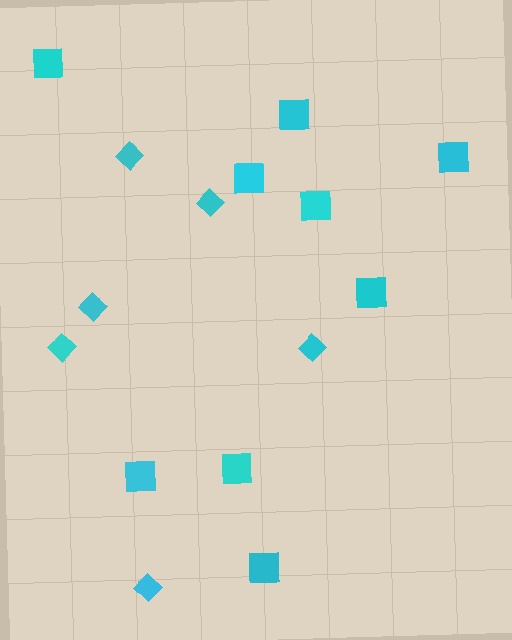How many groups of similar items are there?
There are 2 groups: one group of diamonds (6) and one group of squares (9).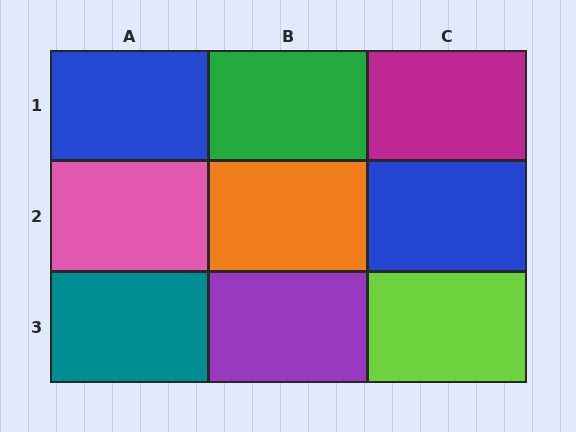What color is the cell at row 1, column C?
Magenta.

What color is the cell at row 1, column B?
Green.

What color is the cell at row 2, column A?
Pink.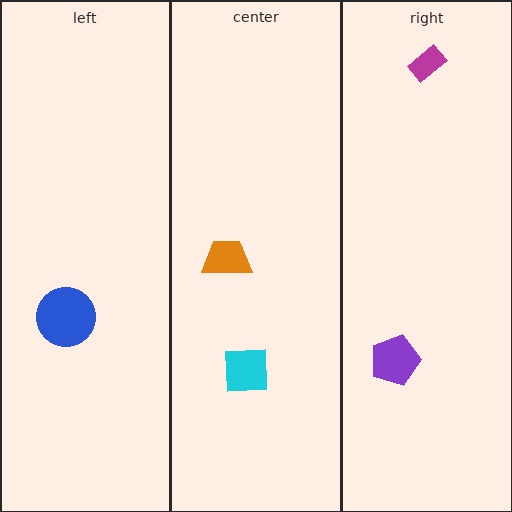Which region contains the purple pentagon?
The right region.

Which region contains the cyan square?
The center region.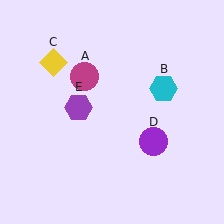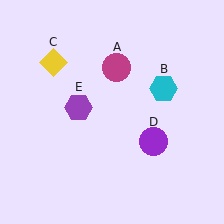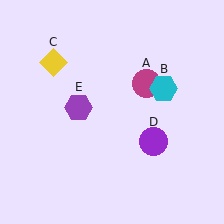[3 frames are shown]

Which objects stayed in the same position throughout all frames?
Cyan hexagon (object B) and yellow diamond (object C) and purple circle (object D) and purple hexagon (object E) remained stationary.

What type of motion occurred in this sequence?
The magenta circle (object A) rotated clockwise around the center of the scene.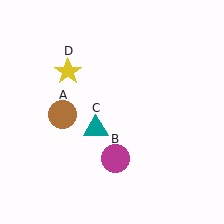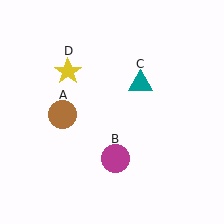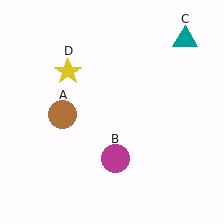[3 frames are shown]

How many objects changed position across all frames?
1 object changed position: teal triangle (object C).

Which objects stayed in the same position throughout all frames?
Brown circle (object A) and magenta circle (object B) and yellow star (object D) remained stationary.